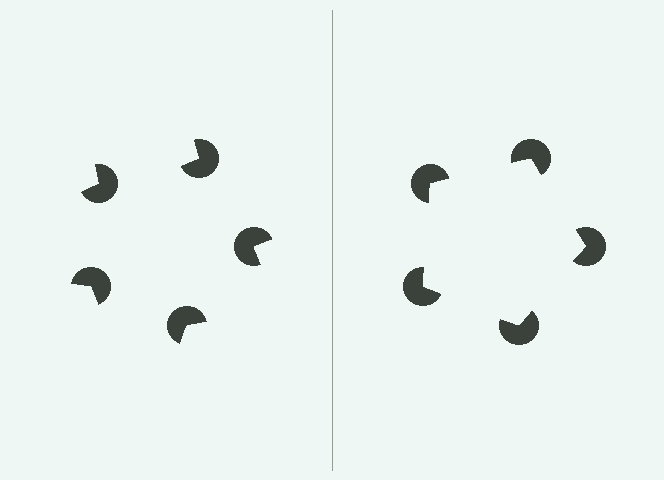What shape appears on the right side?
An illusory pentagon.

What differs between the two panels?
The pac-man discs are positioned identically on both sides; only the wedge orientations differ. On the right they align to a pentagon; on the left they are misaligned.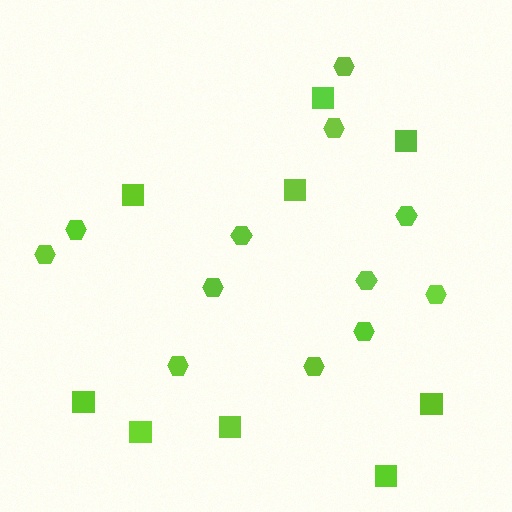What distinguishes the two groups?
There are 2 groups: one group of hexagons (12) and one group of squares (9).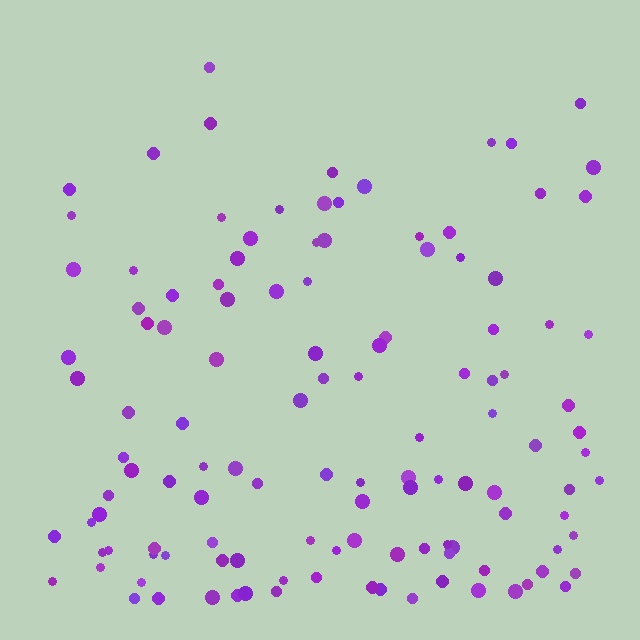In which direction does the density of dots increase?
From top to bottom, with the bottom side densest.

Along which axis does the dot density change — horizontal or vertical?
Vertical.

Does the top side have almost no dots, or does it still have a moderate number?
Still a moderate number, just noticeably fewer than the bottom.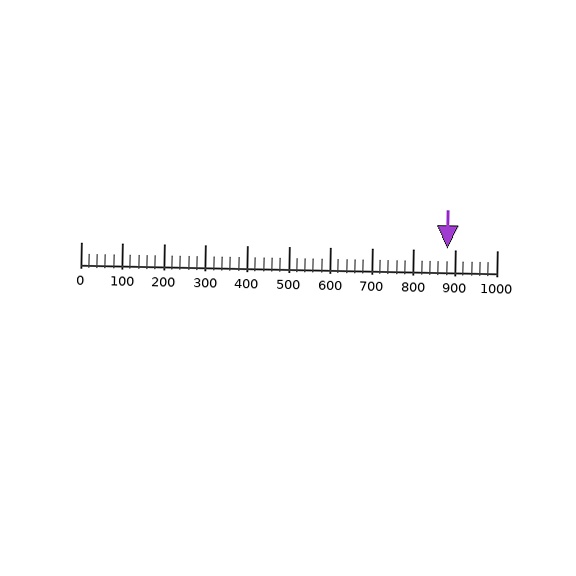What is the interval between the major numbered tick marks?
The major tick marks are spaced 100 units apart.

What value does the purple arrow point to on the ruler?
The purple arrow points to approximately 880.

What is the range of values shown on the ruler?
The ruler shows values from 0 to 1000.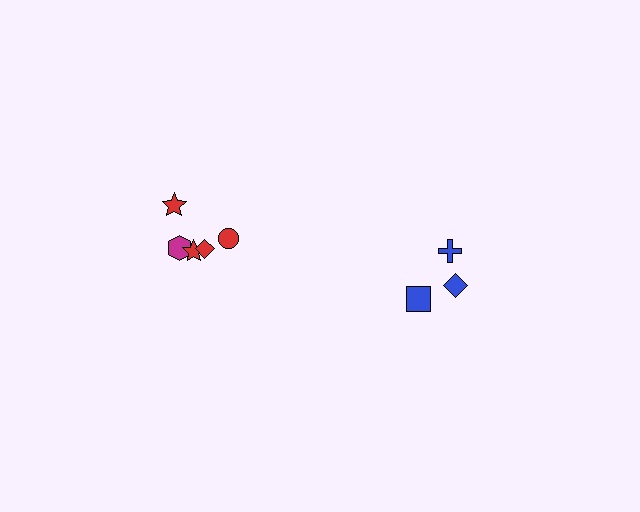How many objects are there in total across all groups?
There are 8 objects.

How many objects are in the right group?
There are 3 objects.